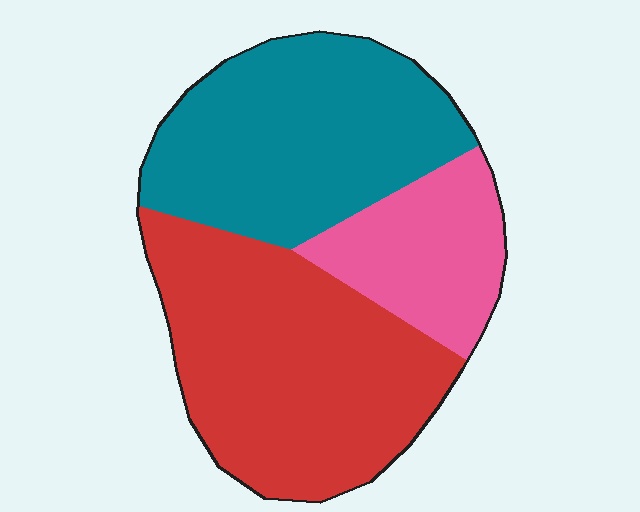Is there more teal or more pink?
Teal.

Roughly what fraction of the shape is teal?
Teal takes up about three eighths (3/8) of the shape.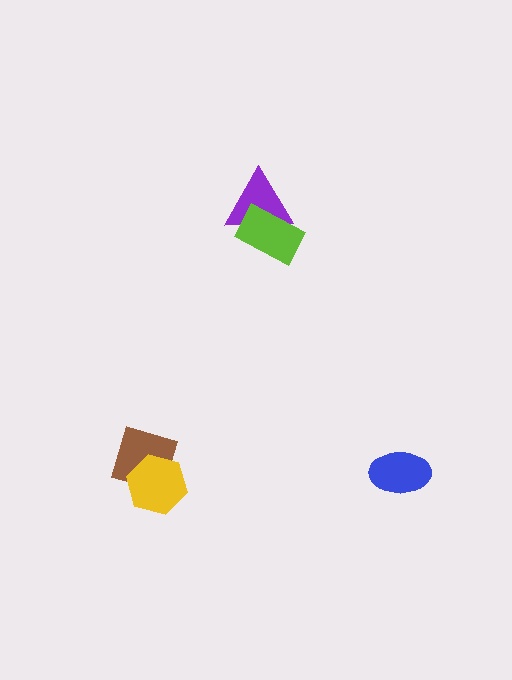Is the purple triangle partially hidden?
Yes, it is partially covered by another shape.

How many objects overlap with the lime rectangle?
1 object overlaps with the lime rectangle.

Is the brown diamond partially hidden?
Yes, it is partially covered by another shape.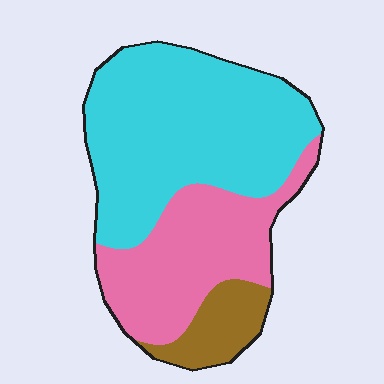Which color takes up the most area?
Cyan, at roughly 55%.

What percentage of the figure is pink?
Pink covers roughly 35% of the figure.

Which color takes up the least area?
Brown, at roughly 10%.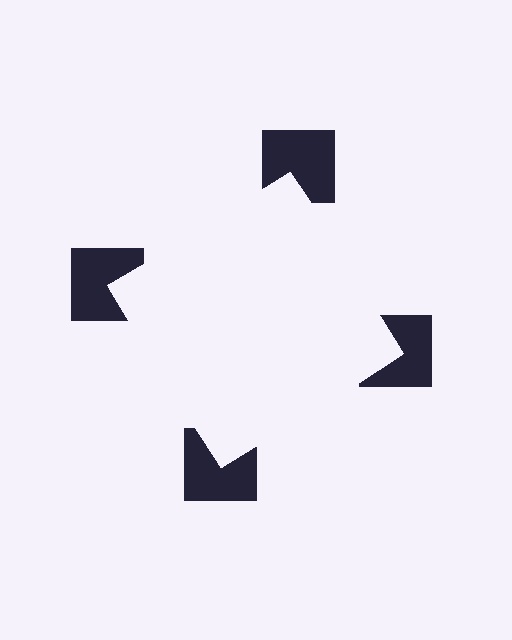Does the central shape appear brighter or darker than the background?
It typically appears slightly brighter than the background, even though no actual brightness change is drawn.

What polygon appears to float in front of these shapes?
An illusory square — its edges are inferred from the aligned wedge cuts in the notched squares, not physically drawn.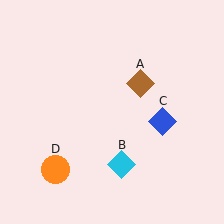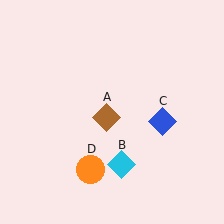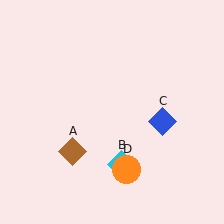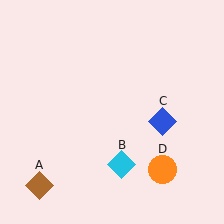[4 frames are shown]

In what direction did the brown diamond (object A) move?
The brown diamond (object A) moved down and to the left.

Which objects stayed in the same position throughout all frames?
Cyan diamond (object B) and blue diamond (object C) remained stationary.